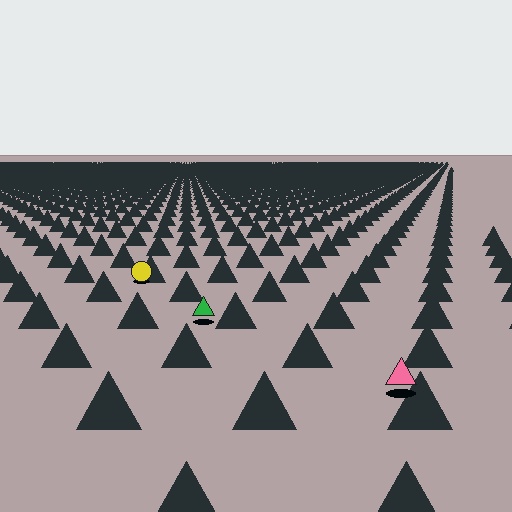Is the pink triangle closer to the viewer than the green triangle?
Yes. The pink triangle is closer — you can tell from the texture gradient: the ground texture is coarser near it.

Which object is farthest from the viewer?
The yellow circle is farthest from the viewer. It appears smaller and the ground texture around it is denser.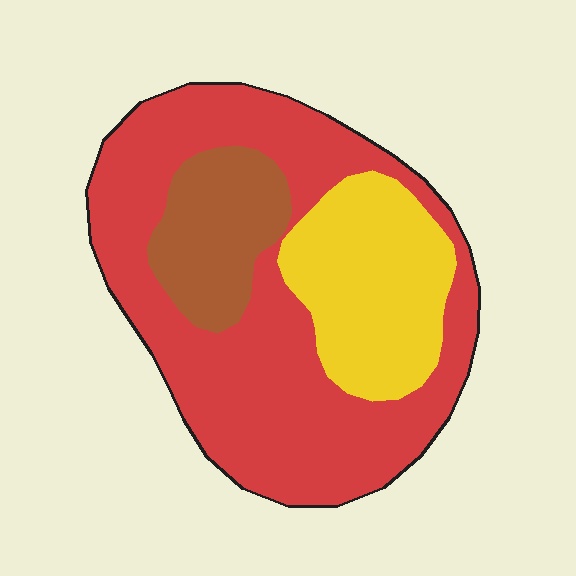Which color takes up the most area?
Red, at roughly 60%.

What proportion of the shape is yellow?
Yellow covers around 25% of the shape.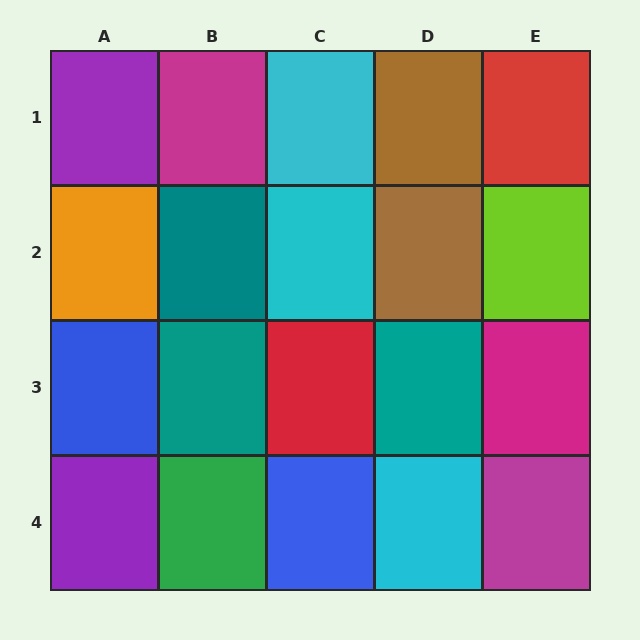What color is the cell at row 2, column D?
Brown.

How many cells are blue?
2 cells are blue.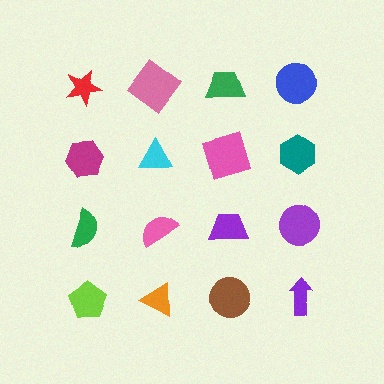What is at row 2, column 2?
A cyan triangle.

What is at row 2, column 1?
A magenta hexagon.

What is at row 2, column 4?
A teal hexagon.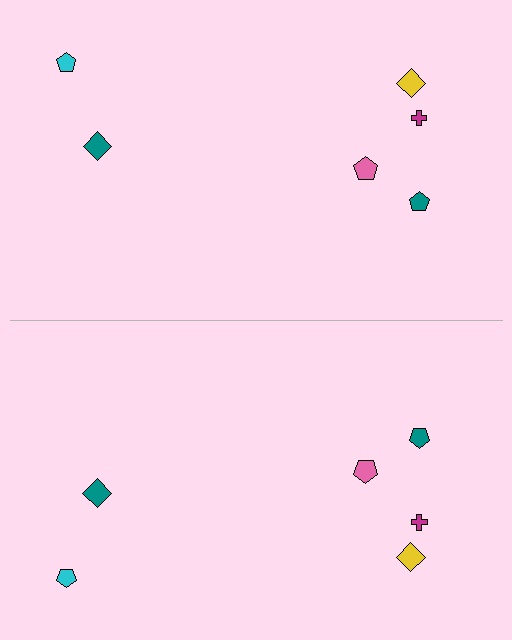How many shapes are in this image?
There are 12 shapes in this image.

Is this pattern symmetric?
Yes, this pattern has bilateral (reflection) symmetry.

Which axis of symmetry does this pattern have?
The pattern has a horizontal axis of symmetry running through the center of the image.